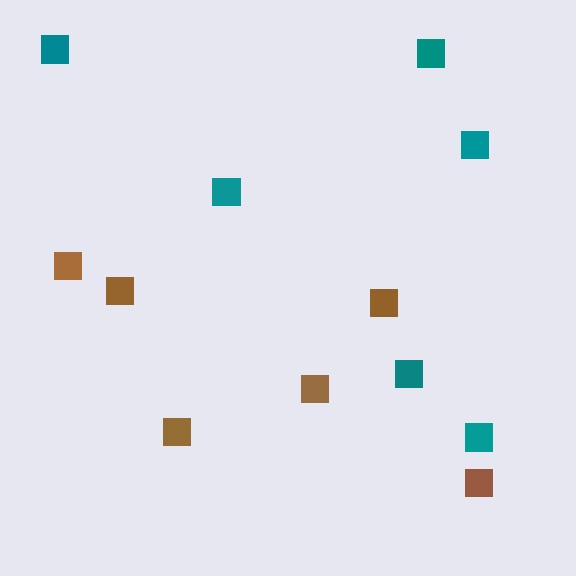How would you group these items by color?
There are 2 groups: one group of brown squares (6) and one group of teal squares (6).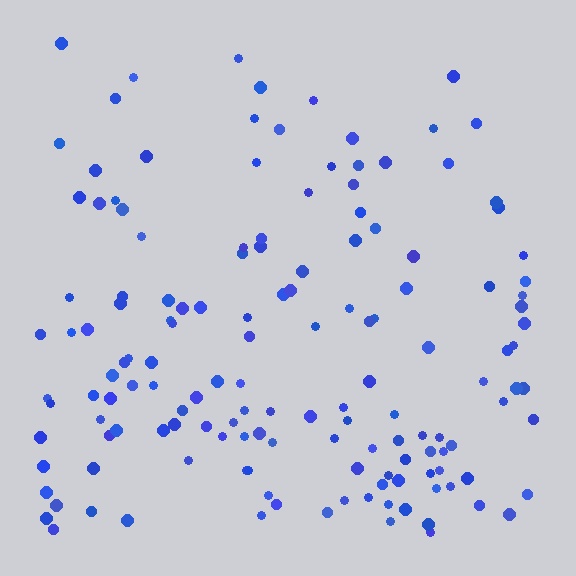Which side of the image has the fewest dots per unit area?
The top.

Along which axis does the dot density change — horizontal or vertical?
Vertical.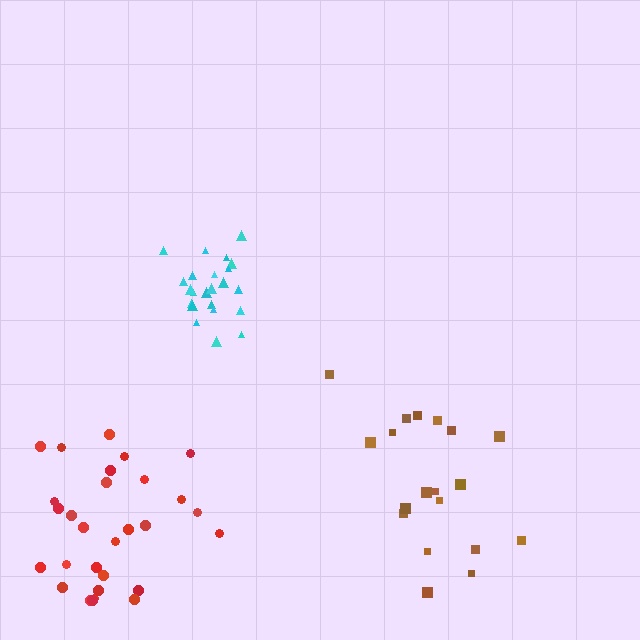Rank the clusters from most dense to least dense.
cyan, brown, red.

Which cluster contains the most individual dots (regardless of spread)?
Red (29).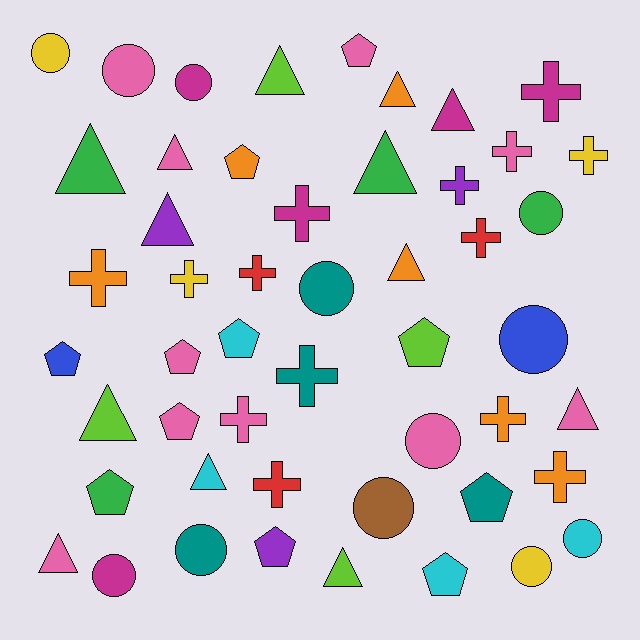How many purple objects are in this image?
There are 3 purple objects.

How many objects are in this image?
There are 50 objects.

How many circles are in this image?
There are 12 circles.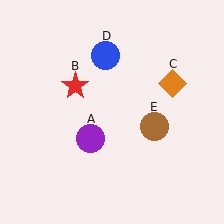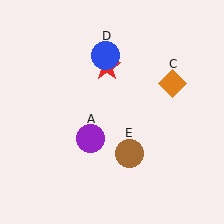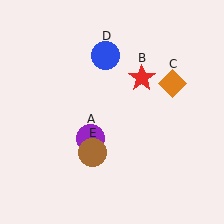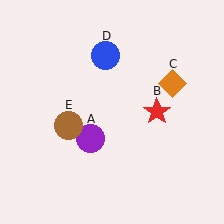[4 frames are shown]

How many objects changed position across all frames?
2 objects changed position: red star (object B), brown circle (object E).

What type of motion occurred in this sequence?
The red star (object B), brown circle (object E) rotated clockwise around the center of the scene.